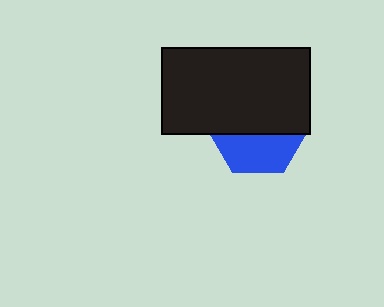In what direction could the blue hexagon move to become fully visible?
The blue hexagon could move down. That would shift it out from behind the black rectangle entirely.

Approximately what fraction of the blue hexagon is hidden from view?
Roughly 59% of the blue hexagon is hidden behind the black rectangle.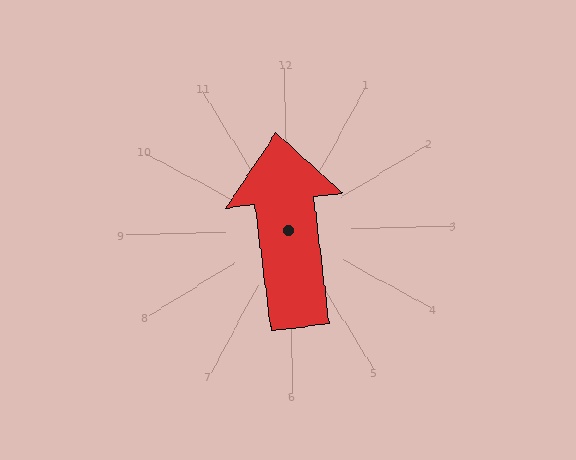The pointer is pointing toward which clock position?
Roughly 12 o'clock.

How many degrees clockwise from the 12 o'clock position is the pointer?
Approximately 354 degrees.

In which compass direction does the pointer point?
North.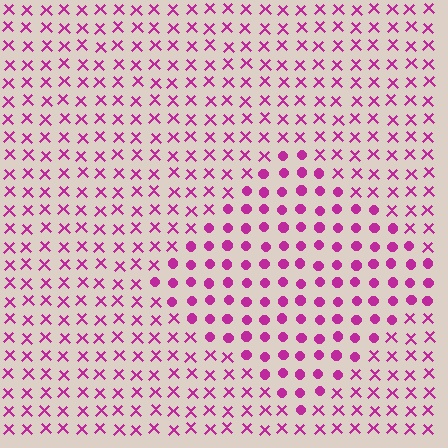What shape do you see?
I see a diamond.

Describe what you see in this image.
The image is filled with small magenta elements arranged in a uniform grid. A diamond-shaped region contains circles, while the surrounding area contains X marks. The boundary is defined purely by the change in element shape.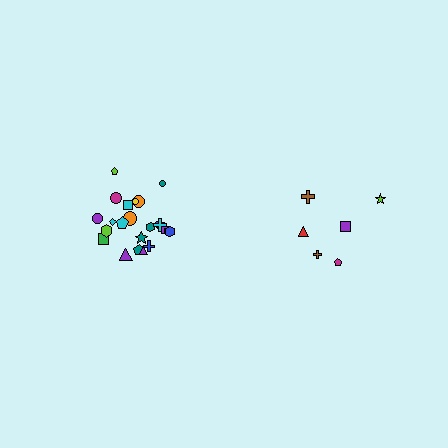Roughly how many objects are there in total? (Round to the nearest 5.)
Roughly 30 objects in total.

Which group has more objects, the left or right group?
The left group.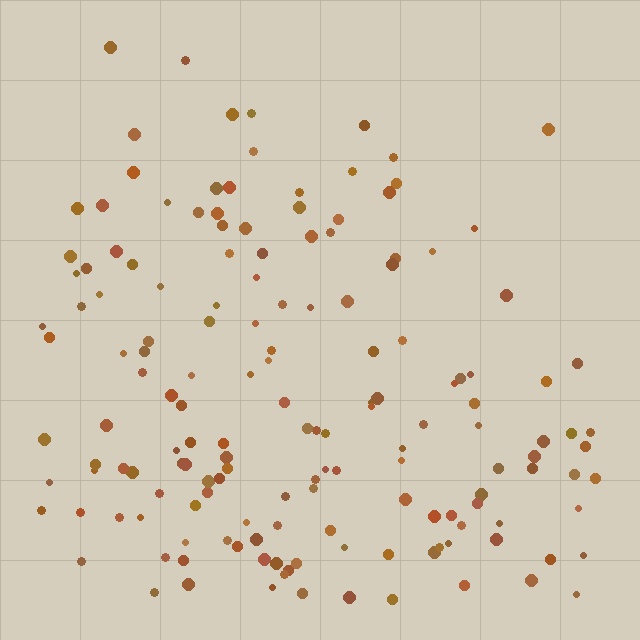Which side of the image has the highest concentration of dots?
The bottom.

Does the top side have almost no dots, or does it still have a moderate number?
Still a moderate number, just noticeably fewer than the bottom.